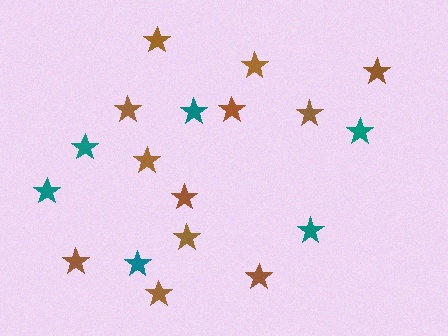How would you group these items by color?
There are 2 groups: one group of teal stars (6) and one group of brown stars (12).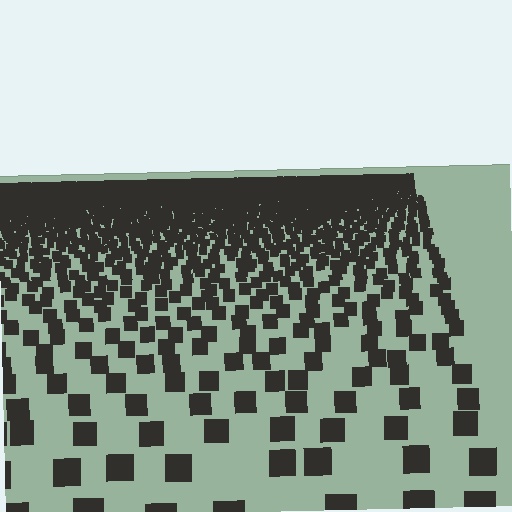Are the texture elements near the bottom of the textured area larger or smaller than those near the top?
Larger. Near the bottom, elements are closer to the viewer and appear at a bigger on-screen size.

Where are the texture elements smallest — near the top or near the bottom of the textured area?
Near the top.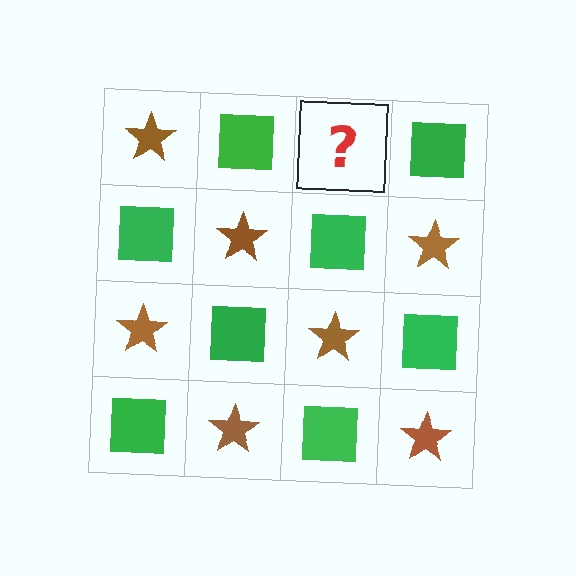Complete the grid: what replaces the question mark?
The question mark should be replaced with a brown star.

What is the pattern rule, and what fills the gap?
The rule is that it alternates brown star and green square in a checkerboard pattern. The gap should be filled with a brown star.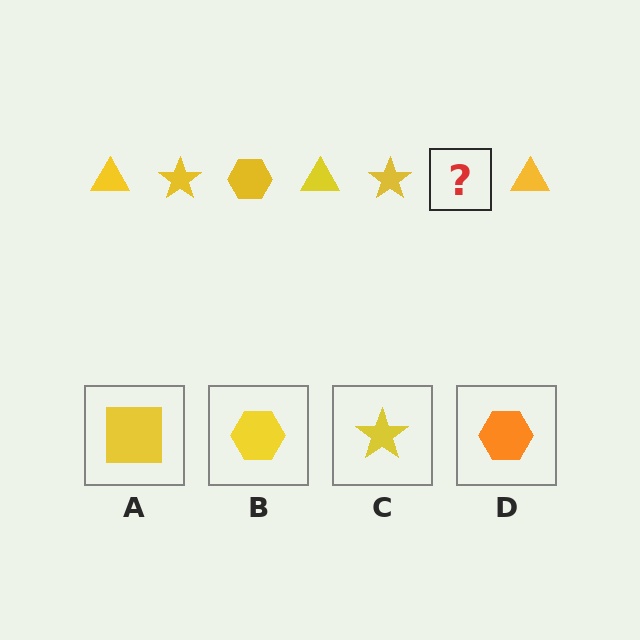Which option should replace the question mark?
Option B.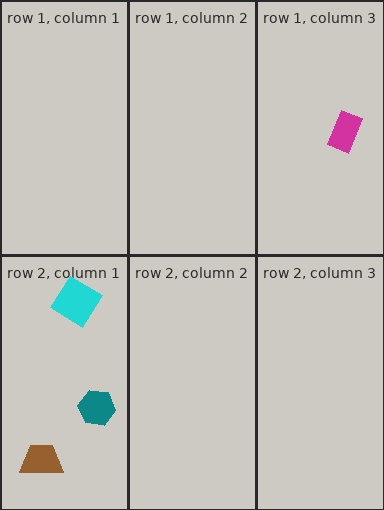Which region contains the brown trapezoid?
The row 2, column 1 region.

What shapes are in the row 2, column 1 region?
The teal hexagon, the cyan diamond, the brown trapezoid.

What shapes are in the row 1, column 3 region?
The magenta rectangle.